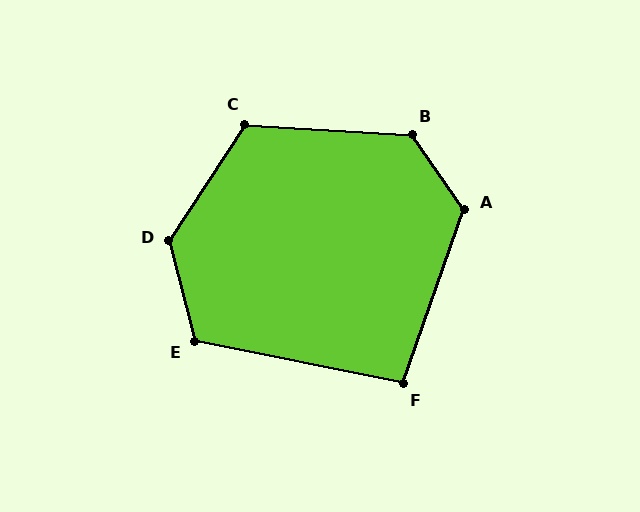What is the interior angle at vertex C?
Approximately 119 degrees (obtuse).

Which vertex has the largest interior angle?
D, at approximately 133 degrees.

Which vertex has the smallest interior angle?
F, at approximately 98 degrees.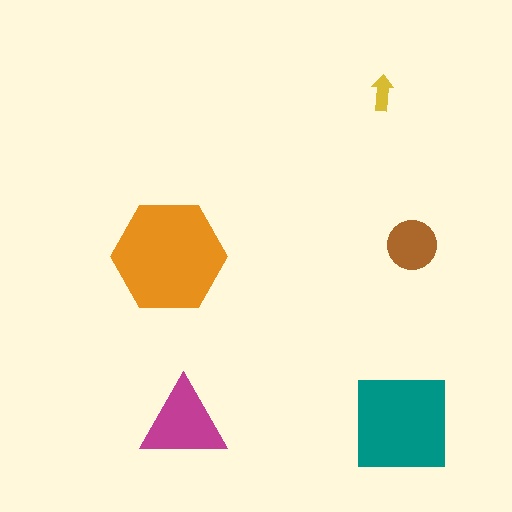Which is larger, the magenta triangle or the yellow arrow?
The magenta triangle.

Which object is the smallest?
The yellow arrow.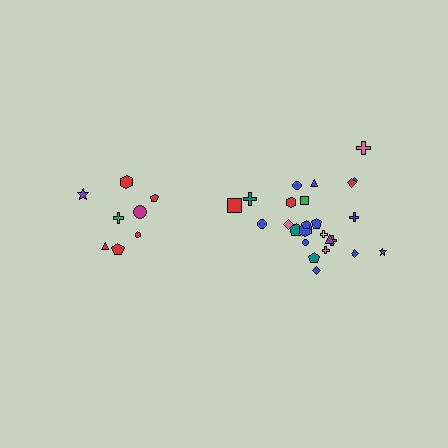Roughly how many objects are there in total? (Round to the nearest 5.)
Roughly 35 objects in total.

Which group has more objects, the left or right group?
The right group.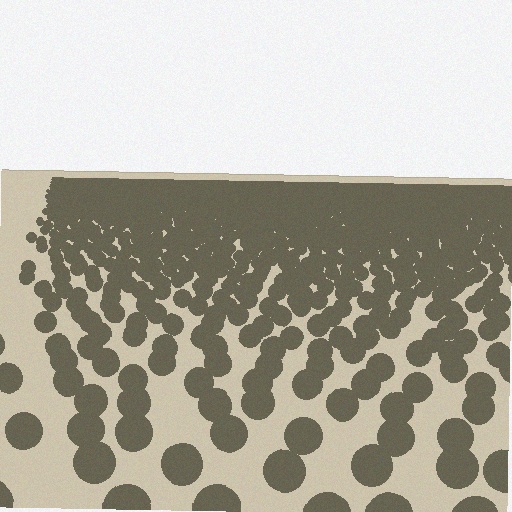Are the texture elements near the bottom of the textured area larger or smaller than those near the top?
Larger. Near the bottom, elements are closer to the viewer and appear at a bigger on-screen size.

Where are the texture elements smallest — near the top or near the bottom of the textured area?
Near the top.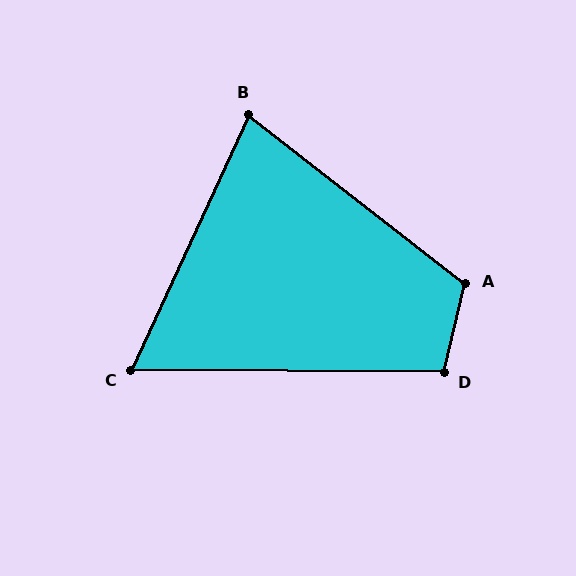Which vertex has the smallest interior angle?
C, at approximately 66 degrees.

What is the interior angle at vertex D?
Approximately 103 degrees (obtuse).